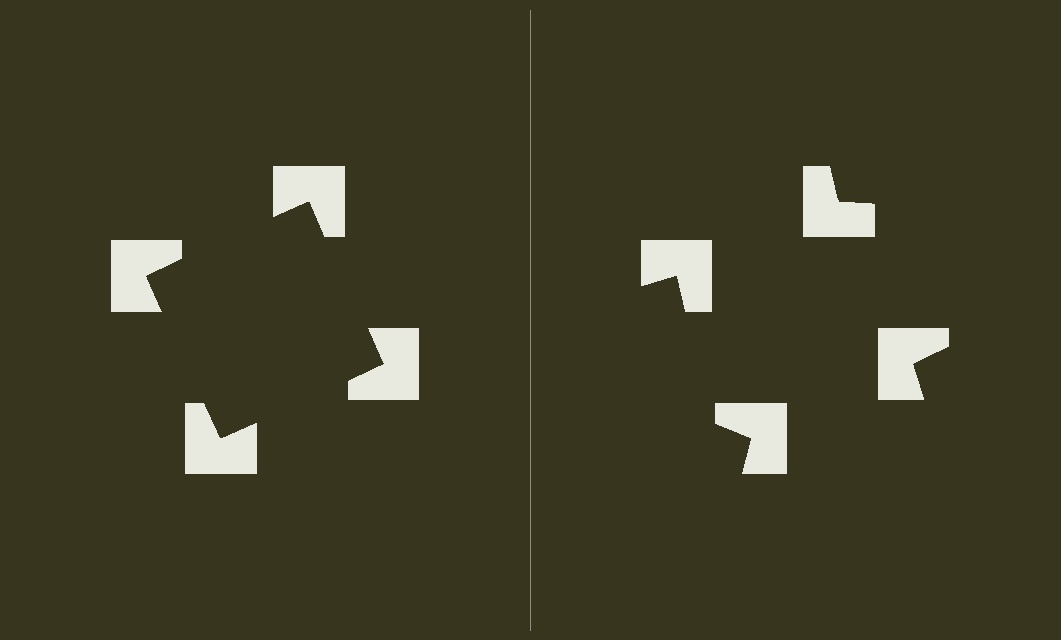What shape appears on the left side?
An illusory square.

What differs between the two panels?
The notched squares are positioned identically on both sides; only the wedge orientations differ. On the left they align to a square; on the right they are misaligned.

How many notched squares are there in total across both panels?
8 — 4 on each side.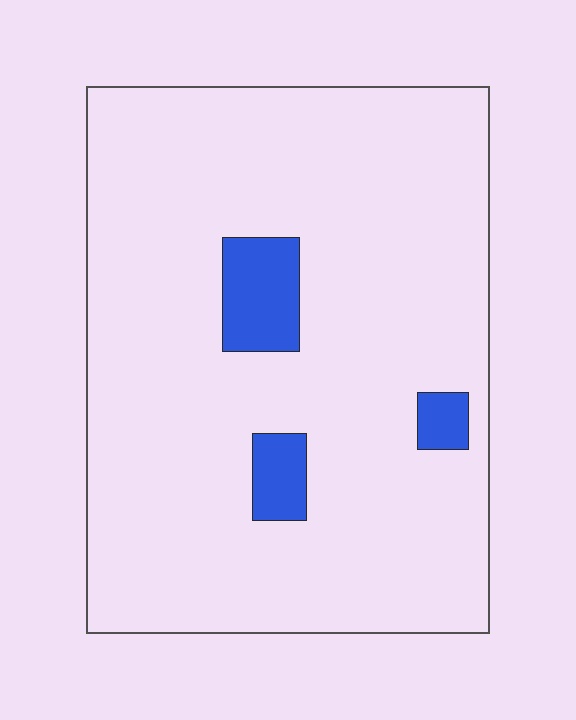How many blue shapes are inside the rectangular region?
3.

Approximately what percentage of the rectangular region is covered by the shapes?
Approximately 10%.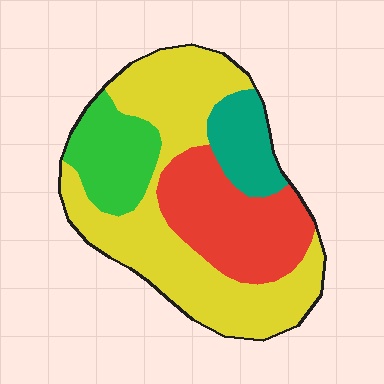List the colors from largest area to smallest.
From largest to smallest: yellow, red, green, teal.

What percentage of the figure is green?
Green takes up about one sixth (1/6) of the figure.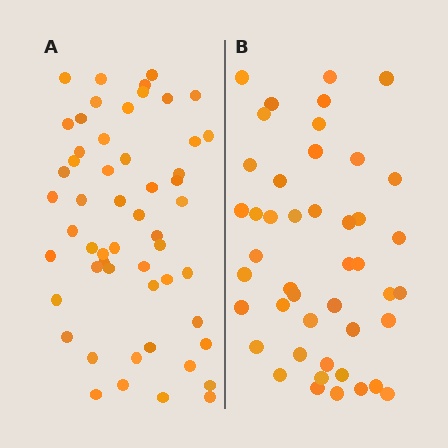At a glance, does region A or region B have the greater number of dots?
Region A (the left region) has more dots.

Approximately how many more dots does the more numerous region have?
Region A has roughly 8 or so more dots than region B.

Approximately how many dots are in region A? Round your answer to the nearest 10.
About 50 dots. (The exact count is 54, which rounds to 50.)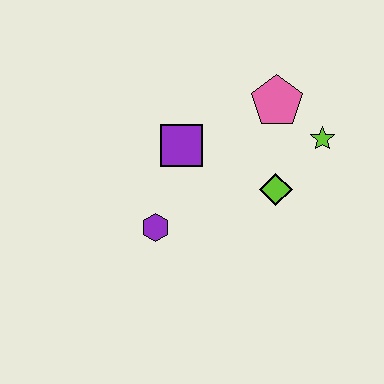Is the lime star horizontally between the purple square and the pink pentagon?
No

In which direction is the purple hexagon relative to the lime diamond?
The purple hexagon is to the left of the lime diamond.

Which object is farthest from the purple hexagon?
The lime star is farthest from the purple hexagon.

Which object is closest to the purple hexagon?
The purple square is closest to the purple hexagon.